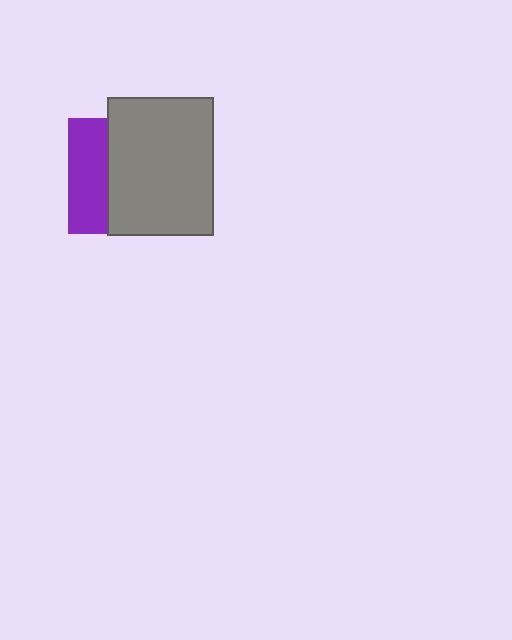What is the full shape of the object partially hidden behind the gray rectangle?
The partially hidden object is a purple square.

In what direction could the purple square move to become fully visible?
The purple square could move left. That would shift it out from behind the gray rectangle entirely.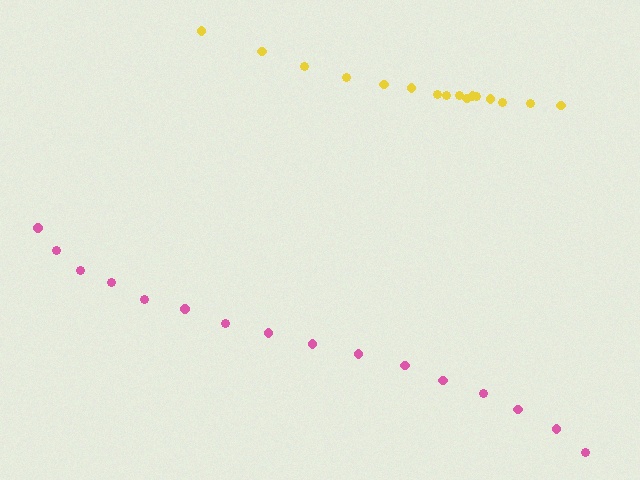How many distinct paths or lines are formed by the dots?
There are 2 distinct paths.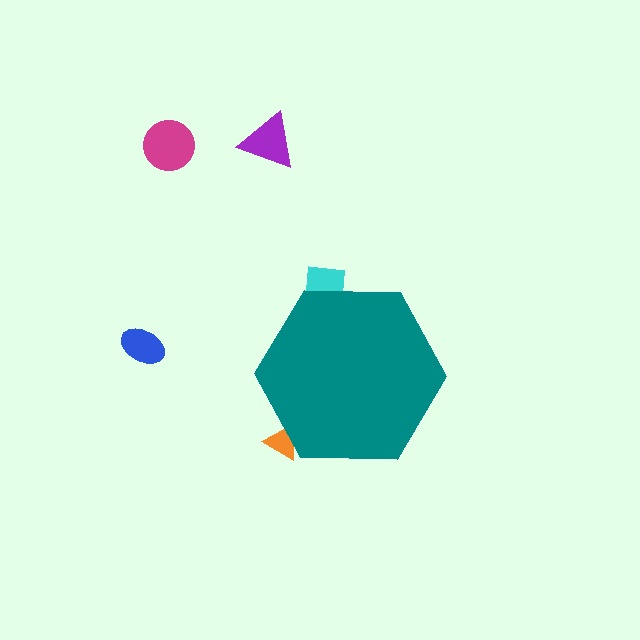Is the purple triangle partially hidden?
No, the purple triangle is fully visible.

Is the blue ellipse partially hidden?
No, the blue ellipse is fully visible.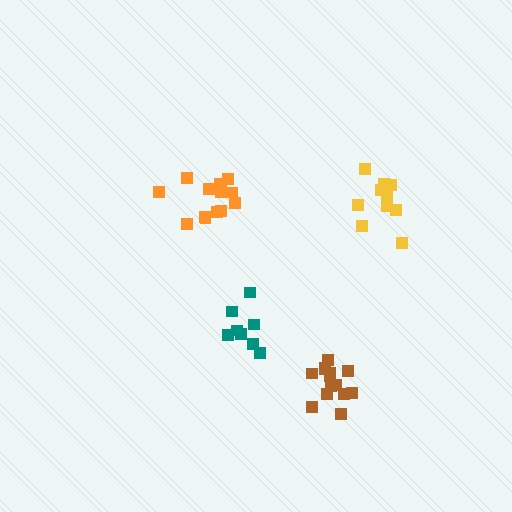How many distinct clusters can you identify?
There are 4 distinct clusters.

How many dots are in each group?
Group 1: 14 dots, Group 2: 8 dots, Group 3: 14 dots, Group 4: 11 dots (47 total).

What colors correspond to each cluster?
The clusters are colored: orange, teal, brown, yellow.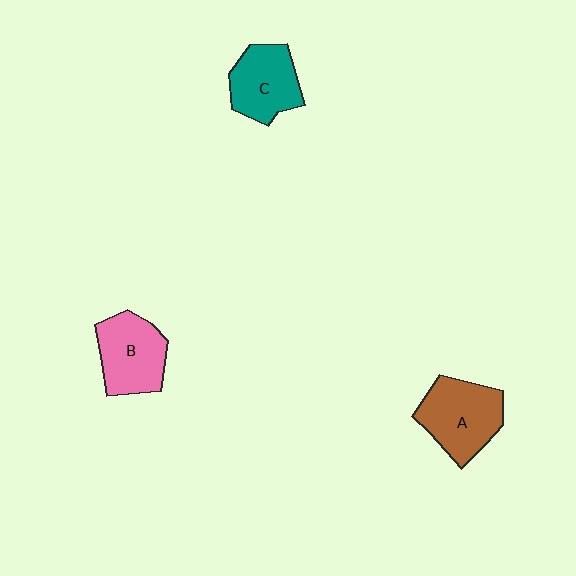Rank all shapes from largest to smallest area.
From largest to smallest: A (brown), B (pink), C (teal).